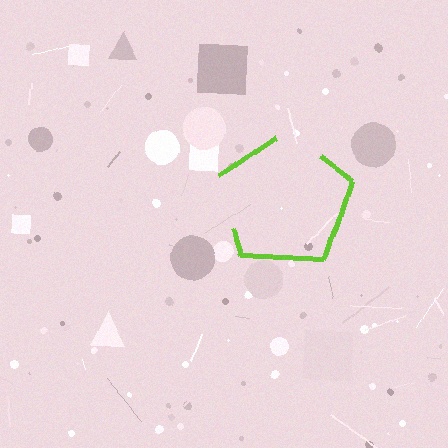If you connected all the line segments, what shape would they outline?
They would outline a pentagon.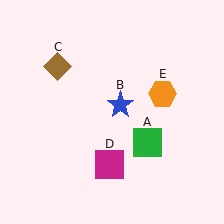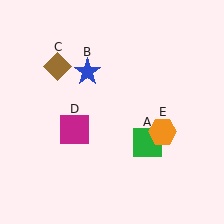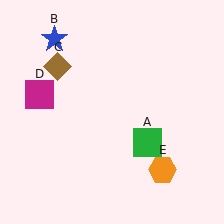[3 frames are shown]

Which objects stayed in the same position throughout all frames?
Green square (object A) and brown diamond (object C) remained stationary.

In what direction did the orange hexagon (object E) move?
The orange hexagon (object E) moved down.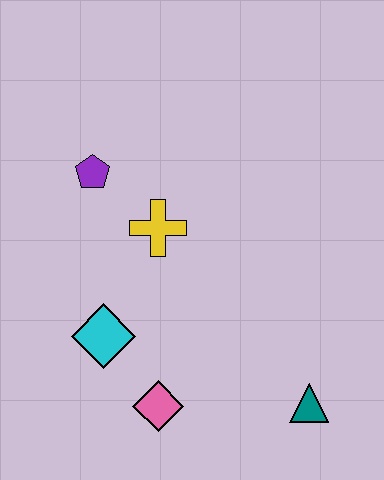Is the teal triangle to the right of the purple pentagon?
Yes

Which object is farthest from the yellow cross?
The teal triangle is farthest from the yellow cross.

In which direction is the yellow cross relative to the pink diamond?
The yellow cross is above the pink diamond.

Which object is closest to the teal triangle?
The pink diamond is closest to the teal triangle.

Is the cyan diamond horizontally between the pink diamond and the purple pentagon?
Yes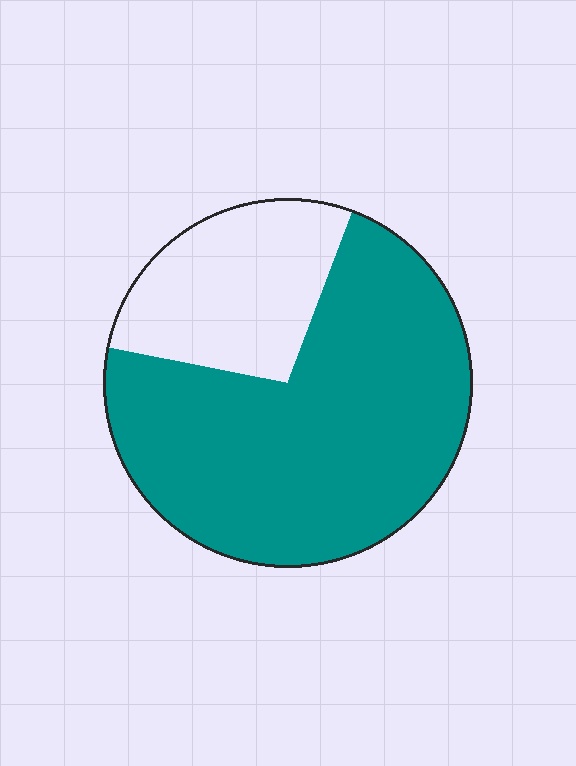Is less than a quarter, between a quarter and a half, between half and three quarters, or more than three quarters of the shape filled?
Between half and three quarters.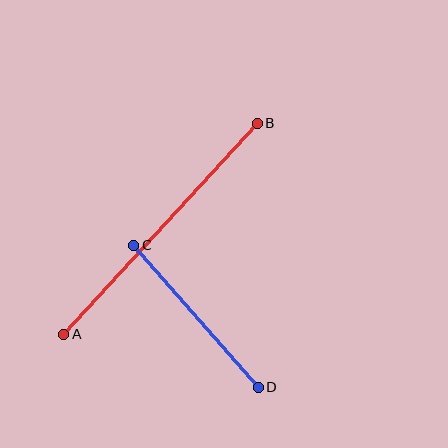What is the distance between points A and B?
The distance is approximately 286 pixels.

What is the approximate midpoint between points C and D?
The midpoint is at approximately (196, 316) pixels.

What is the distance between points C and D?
The distance is approximately 189 pixels.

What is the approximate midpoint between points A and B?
The midpoint is at approximately (160, 229) pixels.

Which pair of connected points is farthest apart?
Points A and B are farthest apart.